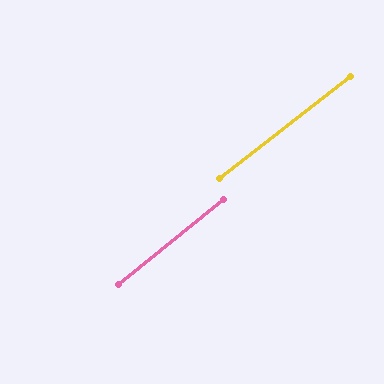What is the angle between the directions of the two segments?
Approximately 1 degree.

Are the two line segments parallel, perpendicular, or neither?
Parallel — their directions differ by only 1.0°.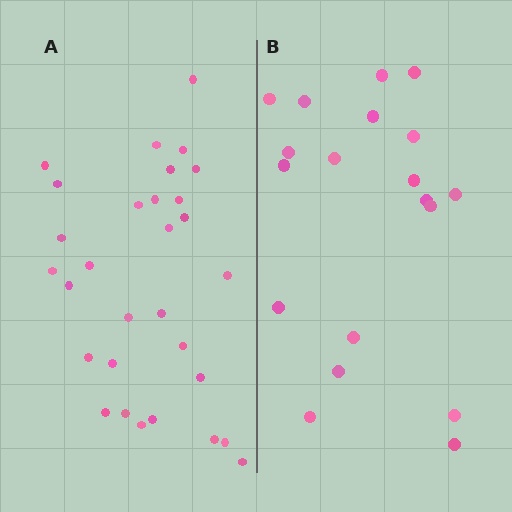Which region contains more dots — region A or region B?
Region A (the left region) has more dots.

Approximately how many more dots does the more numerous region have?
Region A has roughly 12 or so more dots than region B.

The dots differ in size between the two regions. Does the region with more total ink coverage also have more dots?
No. Region B has more total ink coverage because its dots are larger, but region A actually contains more individual dots. Total area can be misleading — the number of items is what matters here.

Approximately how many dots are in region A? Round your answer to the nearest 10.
About 30 dots.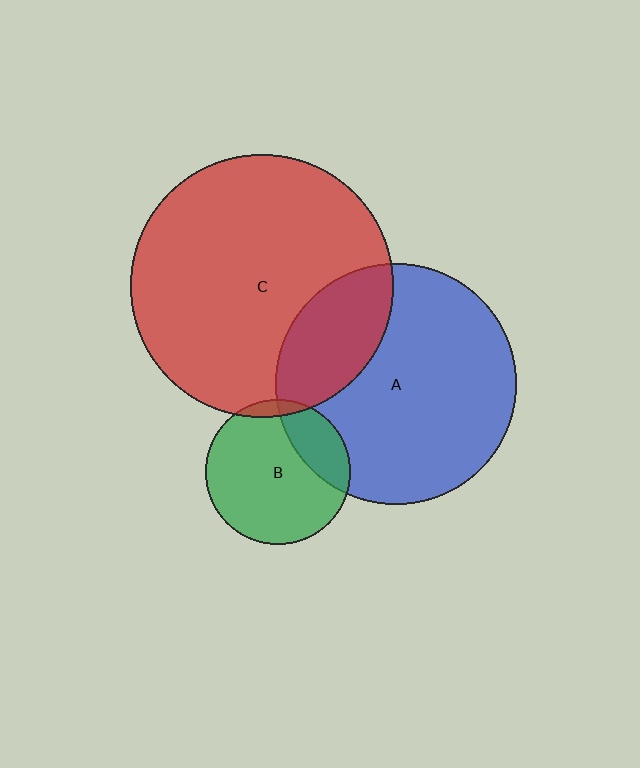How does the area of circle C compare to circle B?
Approximately 3.3 times.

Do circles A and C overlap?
Yes.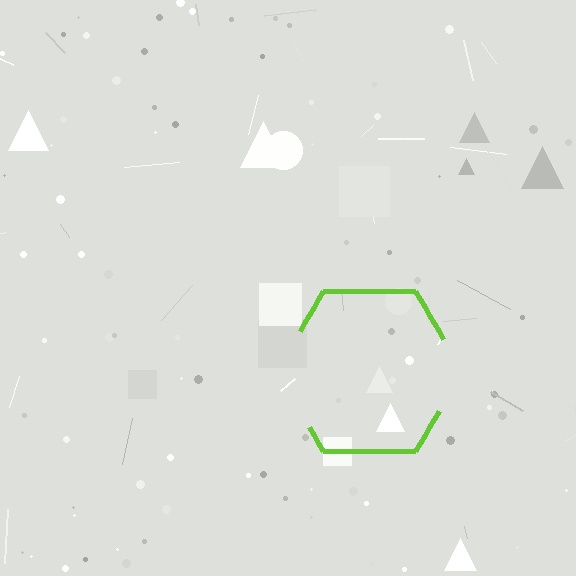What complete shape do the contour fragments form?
The contour fragments form a hexagon.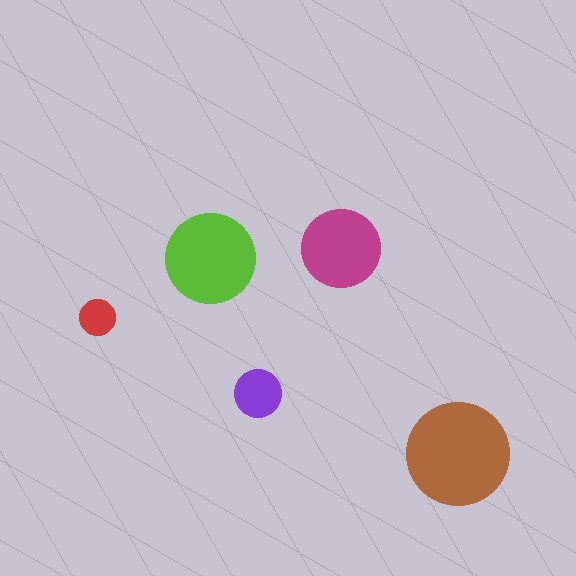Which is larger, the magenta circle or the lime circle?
The lime one.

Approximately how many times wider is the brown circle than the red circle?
About 3 times wider.